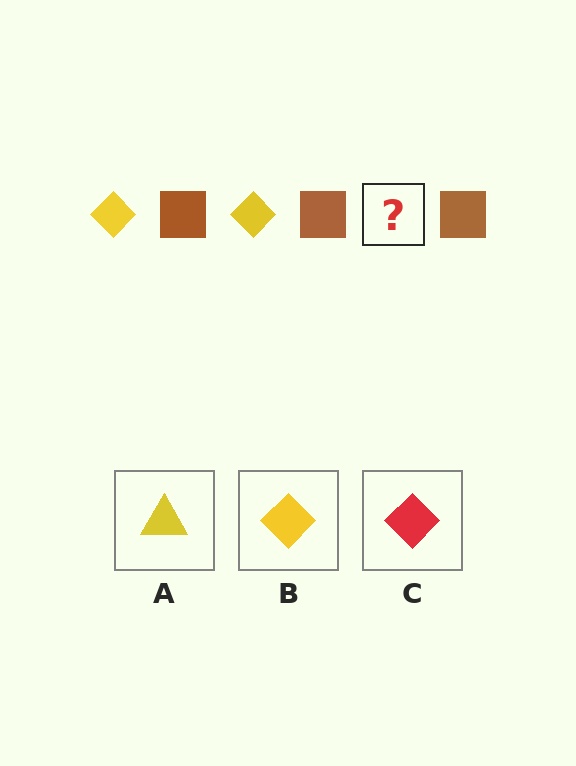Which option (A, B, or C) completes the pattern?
B.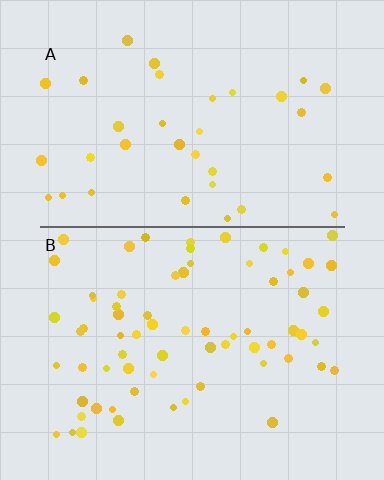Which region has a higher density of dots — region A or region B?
B (the bottom).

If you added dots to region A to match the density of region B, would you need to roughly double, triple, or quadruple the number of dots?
Approximately double.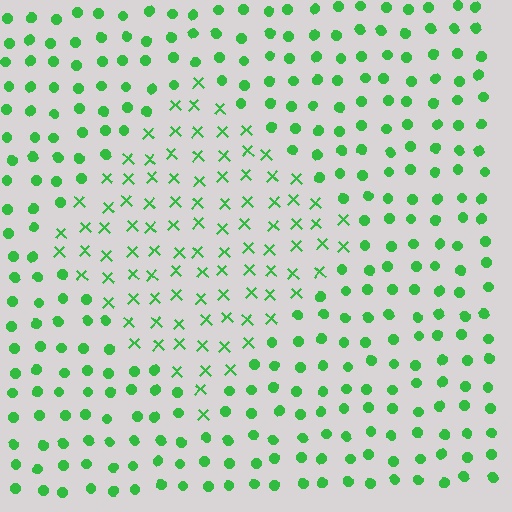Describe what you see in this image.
The image is filled with small green elements arranged in a uniform grid. A diamond-shaped region contains X marks, while the surrounding area contains circles. The boundary is defined purely by the change in element shape.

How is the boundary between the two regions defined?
The boundary is defined by a change in element shape: X marks inside vs. circles outside. All elements share the same color and spacing.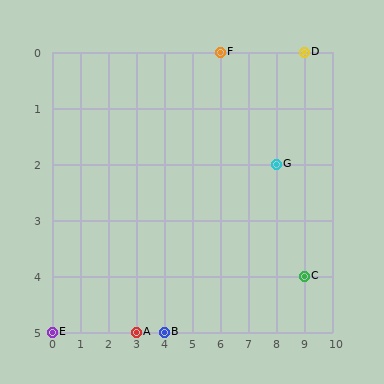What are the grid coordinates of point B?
Point B is at grid coordinates (4, 5).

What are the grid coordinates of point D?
Point D is at grid coordinates (9, 0).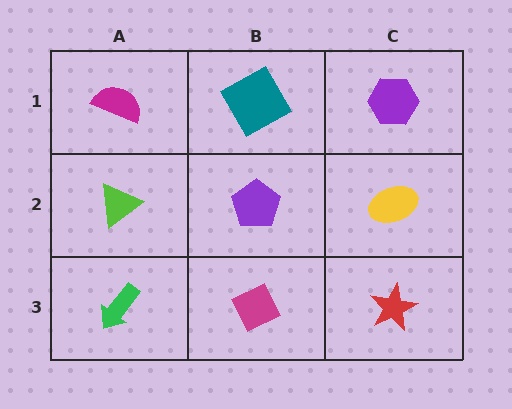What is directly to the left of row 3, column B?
A green arrow.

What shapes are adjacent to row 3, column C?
A yellow ellipse (row 2, column C), a magenta diamond (row 3, column B).